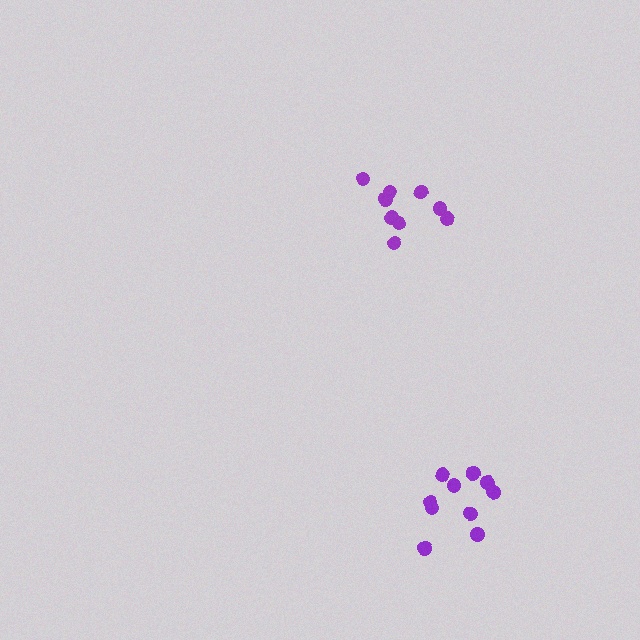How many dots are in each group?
Group 1: 9 dots, Group 2: 10 dots (19 total).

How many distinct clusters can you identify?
There are 2 distinct clusters.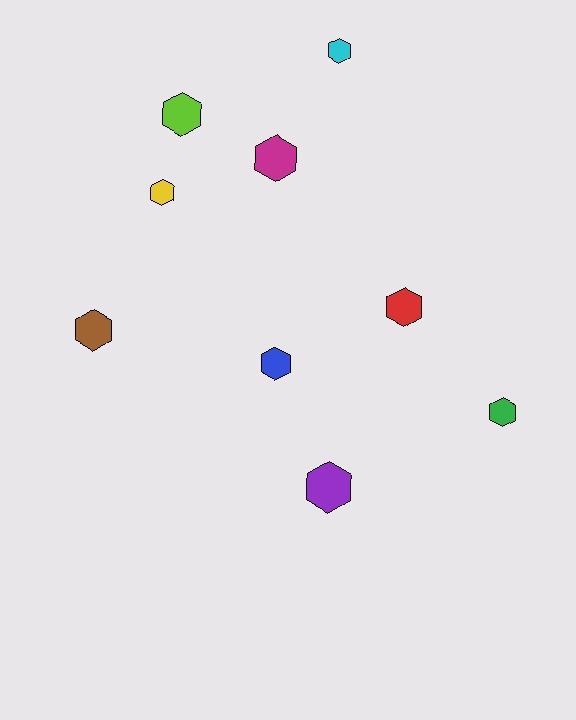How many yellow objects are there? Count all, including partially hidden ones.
There is 1 yellow object.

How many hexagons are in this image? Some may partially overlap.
There are 9 hexagons.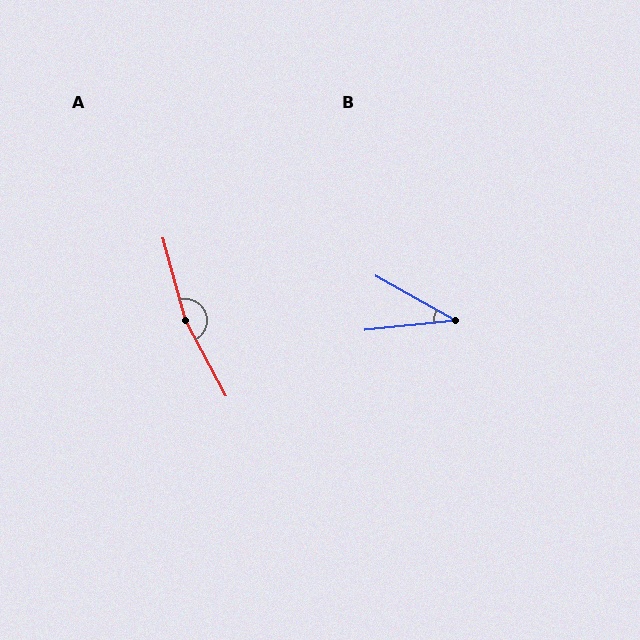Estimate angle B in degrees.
Approximately 35 degrees.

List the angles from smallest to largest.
B (35°), A (167°).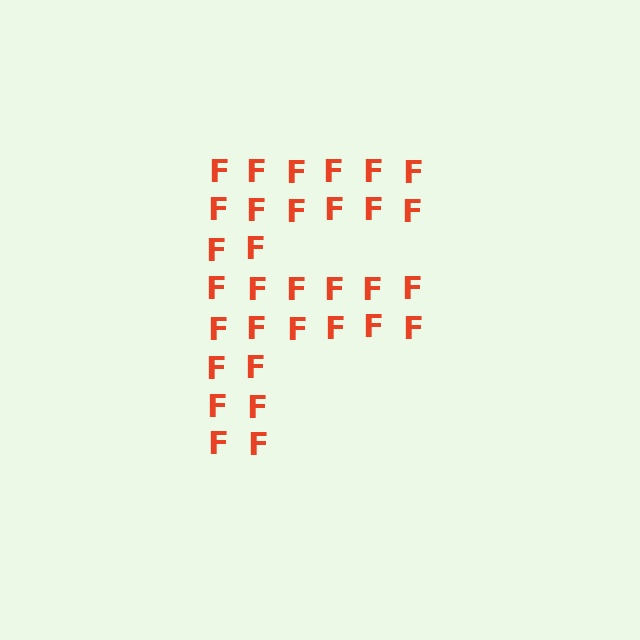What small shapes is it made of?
It is made of small letter F's.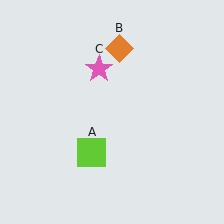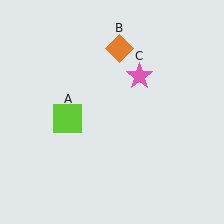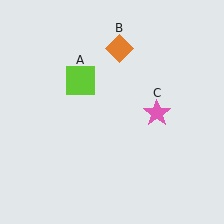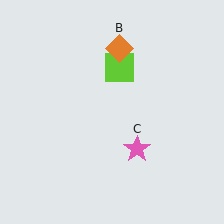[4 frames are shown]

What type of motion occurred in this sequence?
The lime square (object A), pink star (object C) rotated clockwise around the center of the scene.